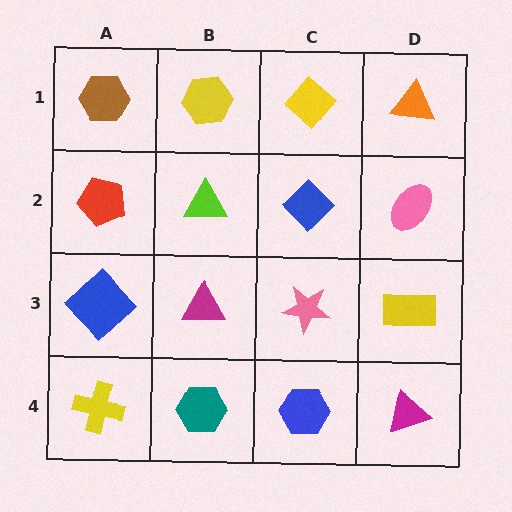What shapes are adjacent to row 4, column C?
A pink star (row 3, column C), a teal hexagon (row 4, column B), a magenta triangle (row 4, column D).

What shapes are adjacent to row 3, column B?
A lime triangle (row 2, column B), a teal hexagon (row 4, column B), a blue diamond (row 3, column A), a pink star (row 3, column C).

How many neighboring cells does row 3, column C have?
4.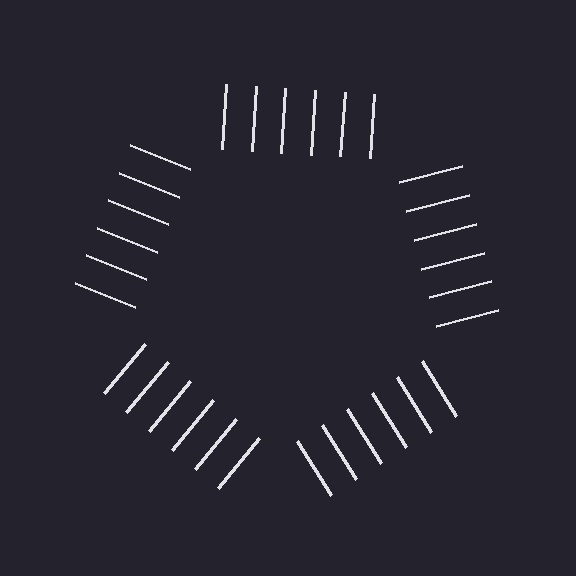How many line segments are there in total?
30 — 6 along each of the 5 edges.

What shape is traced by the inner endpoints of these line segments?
An illusory pentagon — the line segments terminate on its edges but no continuous stroke is drawn.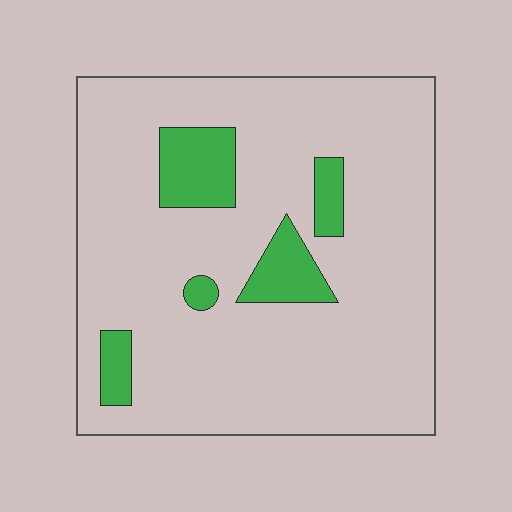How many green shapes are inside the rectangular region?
5.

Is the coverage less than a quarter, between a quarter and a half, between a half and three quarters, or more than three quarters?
Less than a quarter.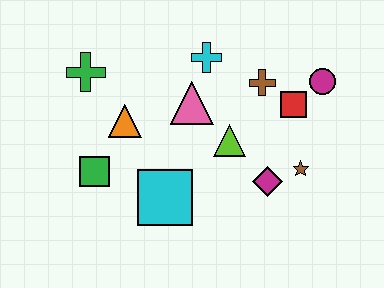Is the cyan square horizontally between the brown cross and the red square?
No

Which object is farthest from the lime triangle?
The green cross is farthest from the lime triangle.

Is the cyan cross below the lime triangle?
No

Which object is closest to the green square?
The orange triangle is closest to the green square.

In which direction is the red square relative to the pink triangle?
The red square is to the right of the pink triangle.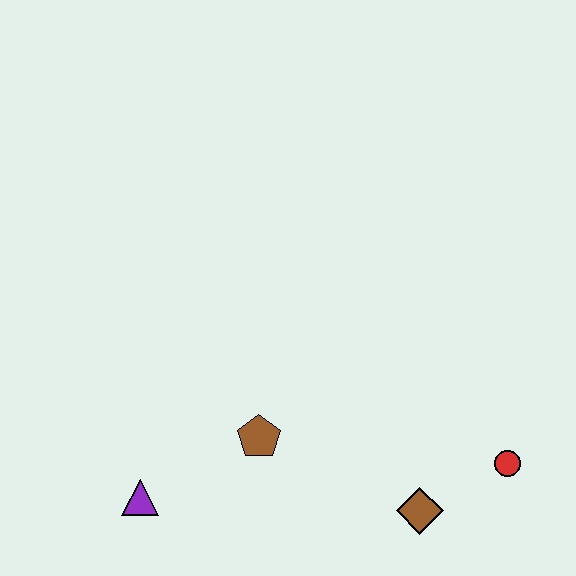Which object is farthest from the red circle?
The purple triangle is farthest from the red circle.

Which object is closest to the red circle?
The brown diamond is closest to the red circle.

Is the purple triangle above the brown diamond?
Yes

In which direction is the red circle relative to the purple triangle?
The red circle is to the right of the purple triangle.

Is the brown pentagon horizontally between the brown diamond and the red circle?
No